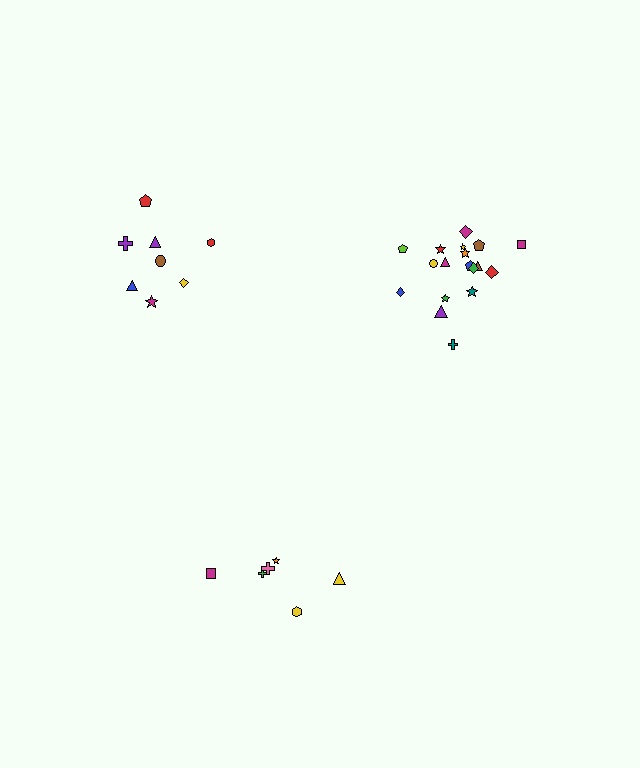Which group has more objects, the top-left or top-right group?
The top-right group.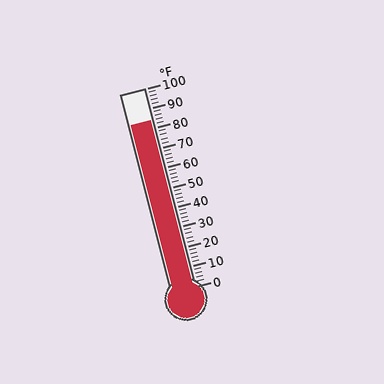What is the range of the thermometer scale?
The thermometer scale ranges from 0°F to 100°F.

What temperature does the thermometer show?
The thermometer shows approximately 84°F.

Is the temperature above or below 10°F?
The temperature is above 10°F.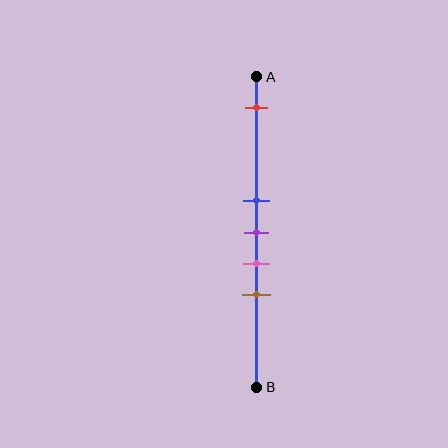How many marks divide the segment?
There are 5 marks dividing the segment.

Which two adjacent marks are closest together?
The blue and purple marks are the closest adjacent pair.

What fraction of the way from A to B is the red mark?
The red mark is approximately 10% (0.1) of the way from A to B.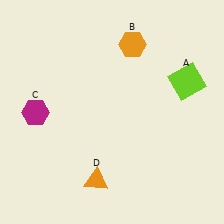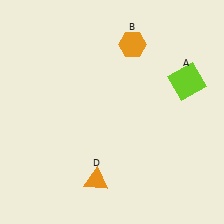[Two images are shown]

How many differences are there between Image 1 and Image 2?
There is 1 difference between the two images.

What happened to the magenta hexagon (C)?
The magenta hexagon (C) was removed in Image 2. It was in the bottom-left area of Image 1.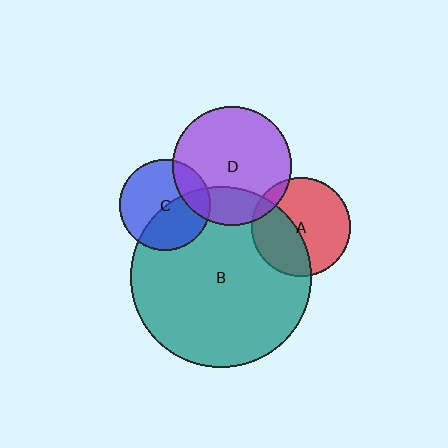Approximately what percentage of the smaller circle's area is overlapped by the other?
Approximately 10%.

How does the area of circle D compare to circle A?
Approximately 1.5 times.